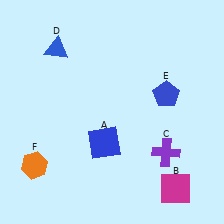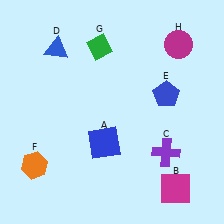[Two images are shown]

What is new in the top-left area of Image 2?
A green diamond (G) was added in the top-left area of Image 2.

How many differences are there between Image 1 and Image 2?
There are 2 differences between the two images.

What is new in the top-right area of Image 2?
A magenta circle (H) was added in the top-right area of Image 2.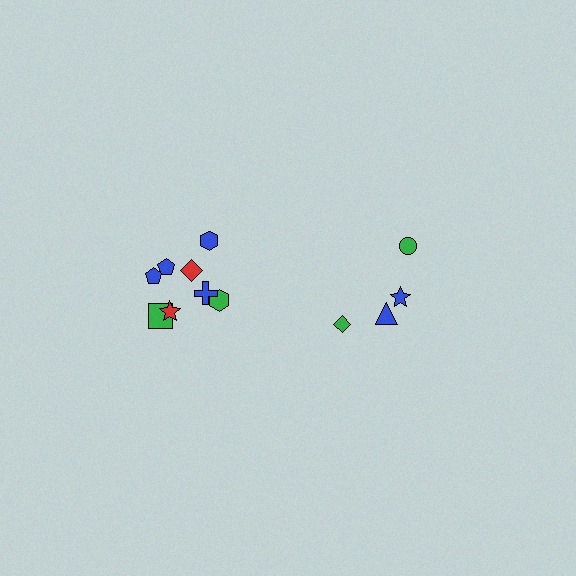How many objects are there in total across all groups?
There are 12 objects.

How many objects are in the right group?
There are 4 objects.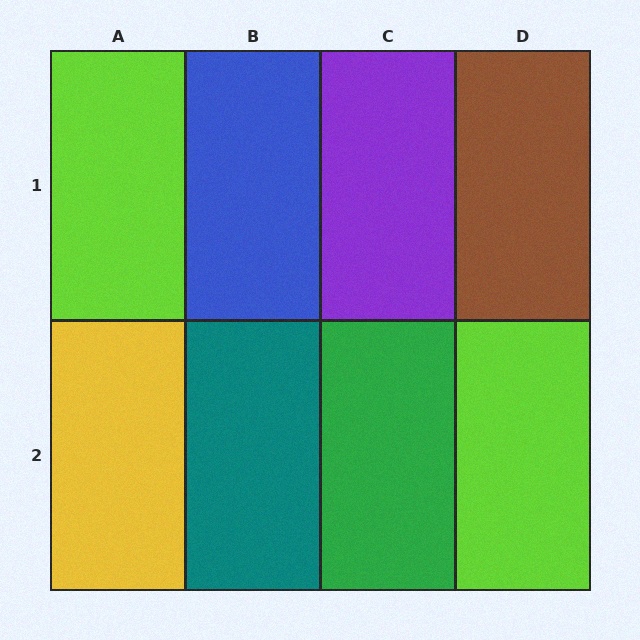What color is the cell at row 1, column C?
Purple.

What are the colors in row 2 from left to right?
Yellow, teal, green, lime.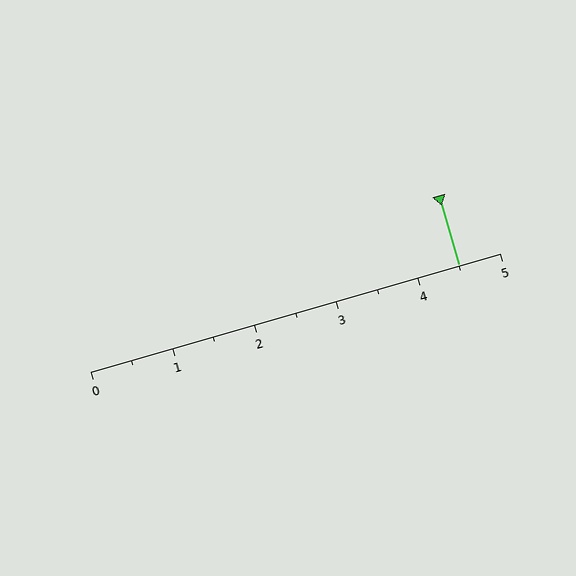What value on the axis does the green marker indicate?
The marker indicates approximately 4.5.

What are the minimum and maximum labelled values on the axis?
The axis runs from 0 to 5.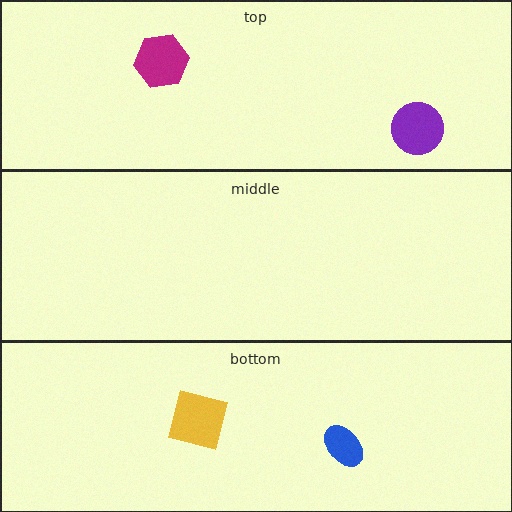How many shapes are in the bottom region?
2.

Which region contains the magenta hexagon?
The top region.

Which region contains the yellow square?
The bottom region.